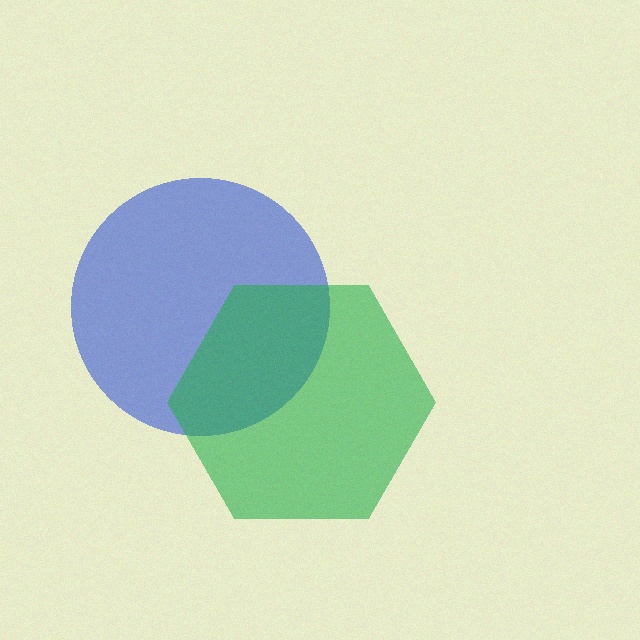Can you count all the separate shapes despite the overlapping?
Yes, there are 2 separate shapes.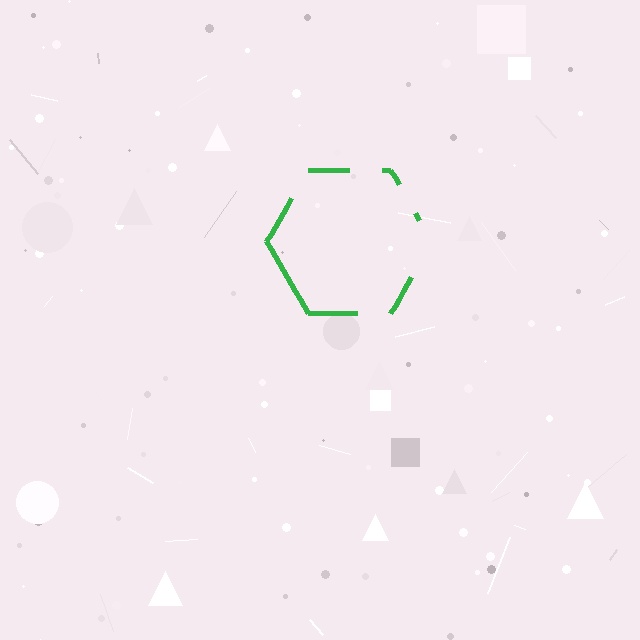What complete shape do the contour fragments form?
The contour fragments form a hexagon.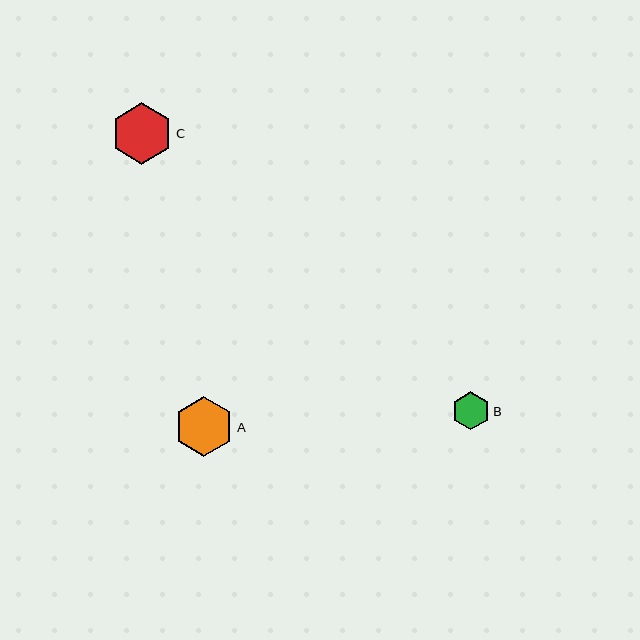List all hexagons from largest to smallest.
From largest to smallest: C, A, B.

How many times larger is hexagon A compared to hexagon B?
Hexagon A is approximately 1.6 times the size of hexagon B.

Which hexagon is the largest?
Hexagon C is the largest with a size of approximately 62 pixels.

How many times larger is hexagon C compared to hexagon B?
Hexagon C is approximately 1.6 times the size of hexagon B.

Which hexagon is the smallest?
Hexagon B is the smallest with a size of approximately 38 pixels.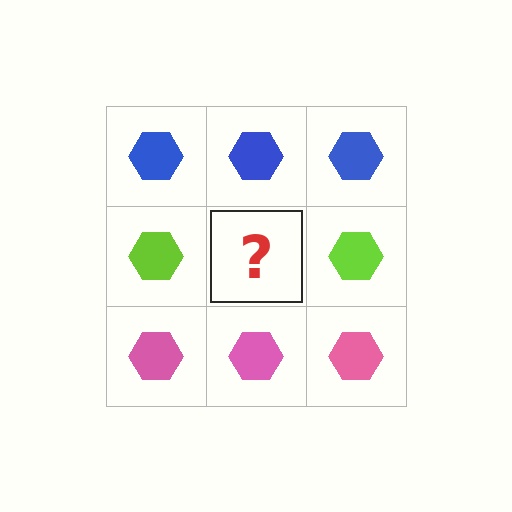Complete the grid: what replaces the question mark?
The question mark should be replaced with a lime hexagon.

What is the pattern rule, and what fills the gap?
The rule is that each row has a consistent color. The gap should be filled with a lime hexagon.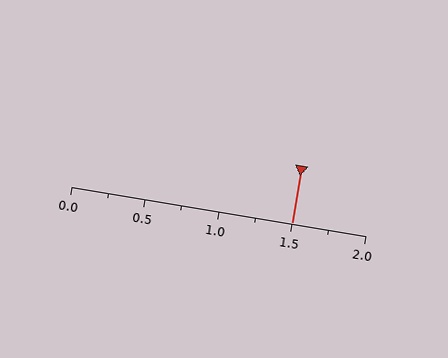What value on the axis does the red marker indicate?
The marker indicates approximately 1.5.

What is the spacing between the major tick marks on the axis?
The major ticks are spaced 0.5 apart.